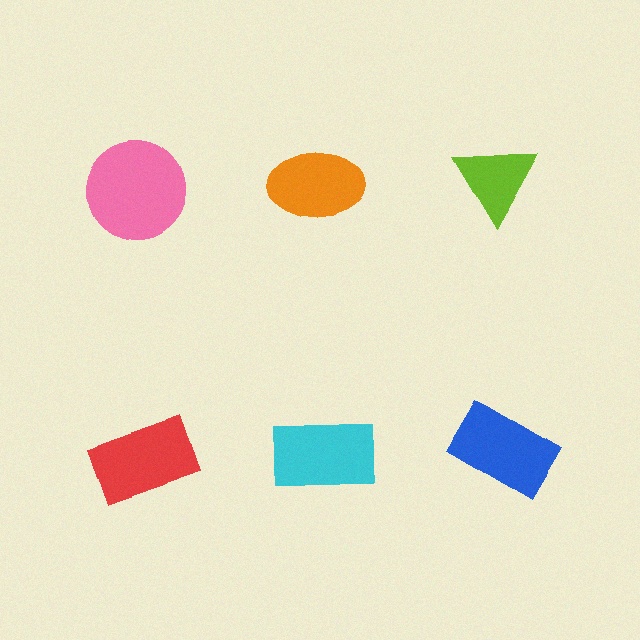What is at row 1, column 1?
A pink circle.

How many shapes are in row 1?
3 shapes.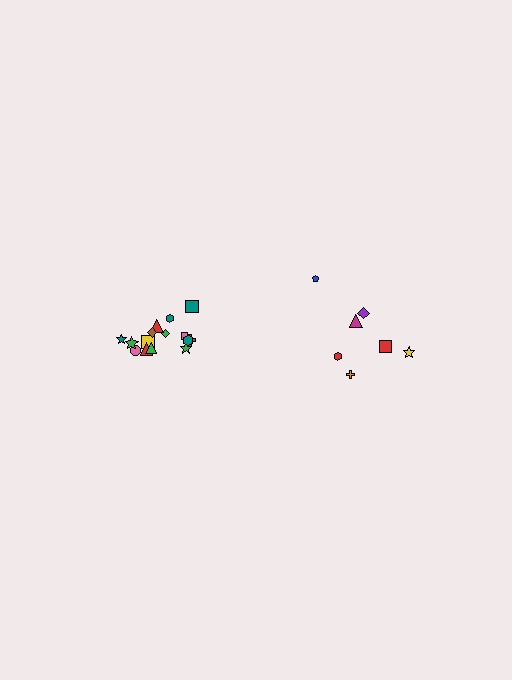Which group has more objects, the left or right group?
The left group.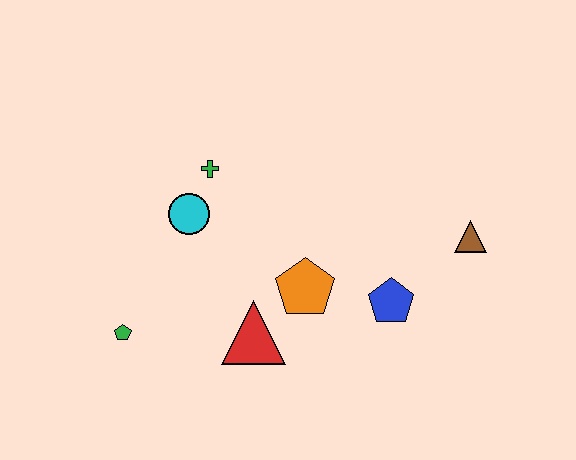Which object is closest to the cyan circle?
The green cross is closest to the cyan circle.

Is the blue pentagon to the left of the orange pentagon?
No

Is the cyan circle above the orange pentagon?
Yes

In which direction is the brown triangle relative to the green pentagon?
The brown triangle is to the right of the green pentagon.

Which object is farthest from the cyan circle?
The brown triangle is farthest from the cyan circle.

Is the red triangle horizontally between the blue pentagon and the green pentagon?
Yes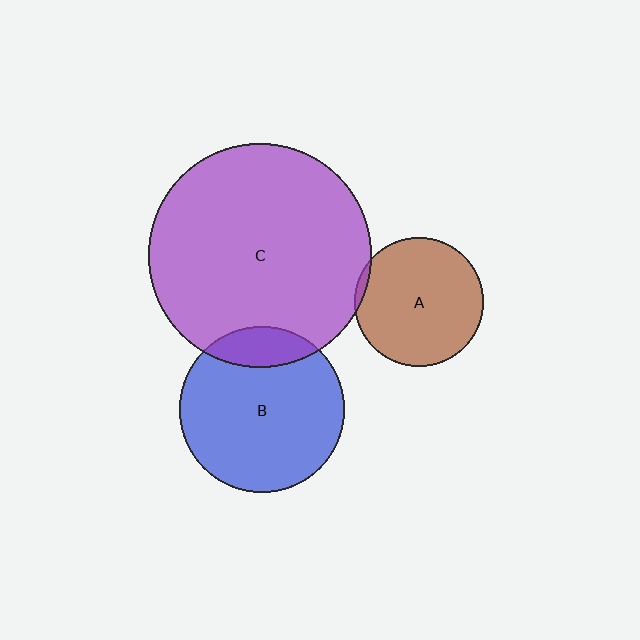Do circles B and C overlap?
Yes.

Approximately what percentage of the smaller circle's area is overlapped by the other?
Approximately 15%.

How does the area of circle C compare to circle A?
Approximately 3.0 times.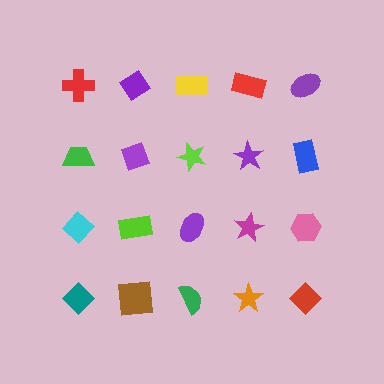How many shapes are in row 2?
5 shapes.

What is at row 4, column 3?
A green semicircle.